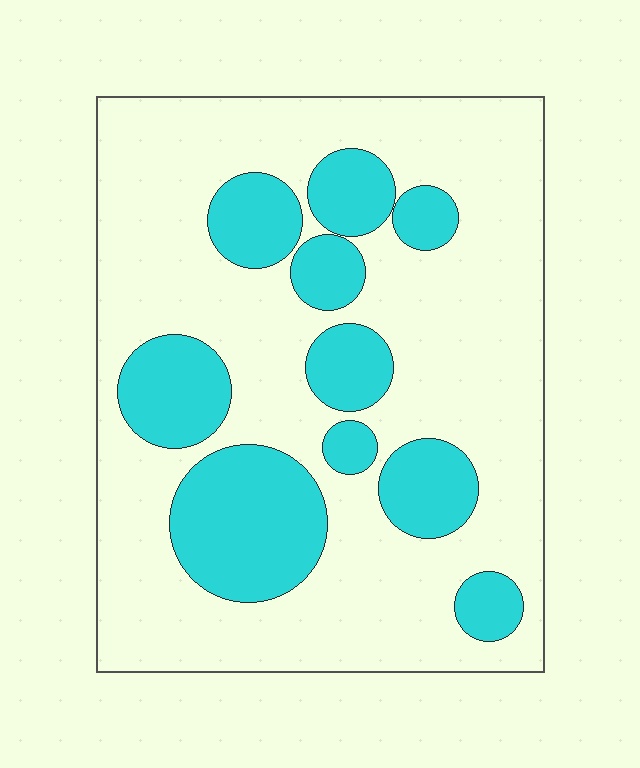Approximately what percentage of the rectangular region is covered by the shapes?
Approximately 30%.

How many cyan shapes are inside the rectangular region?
10.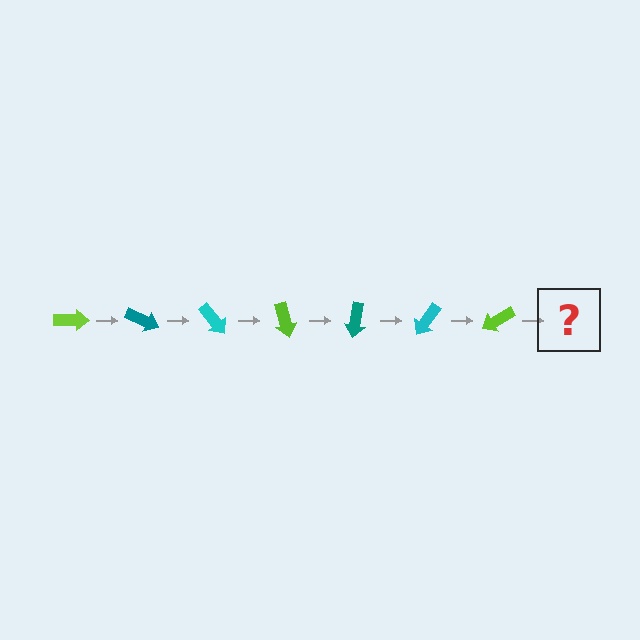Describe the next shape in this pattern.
It should be a teal arrow, rotated 175 degrees from the start.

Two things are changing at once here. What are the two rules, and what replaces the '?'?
The two rules are that it rotates 25 degrees each step and the color cycles through lime, teal, and cyan. The '?' should be a teal arrow, rotated 175 degrees from the start.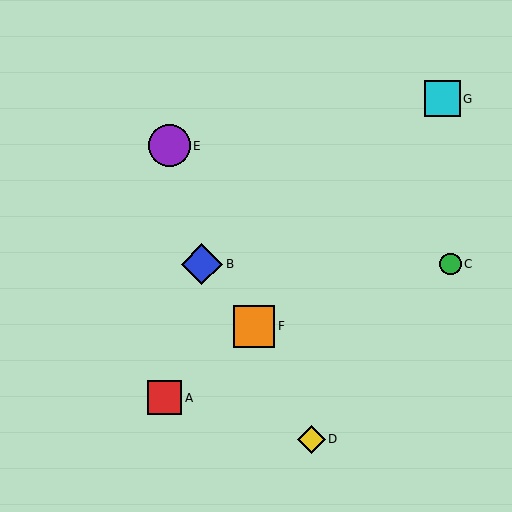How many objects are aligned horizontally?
2 objects (B, C) are aligned horizontally.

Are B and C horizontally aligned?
Yes, both are at y≈264.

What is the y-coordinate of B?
Object B is at y≈264.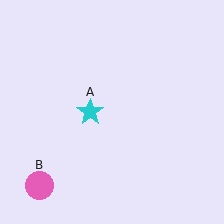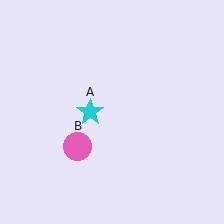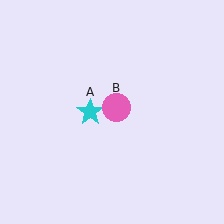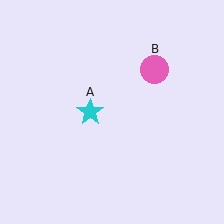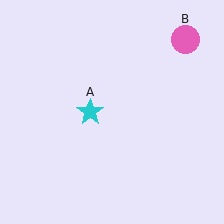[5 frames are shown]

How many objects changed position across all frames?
1 object changed position: pink circle (object B).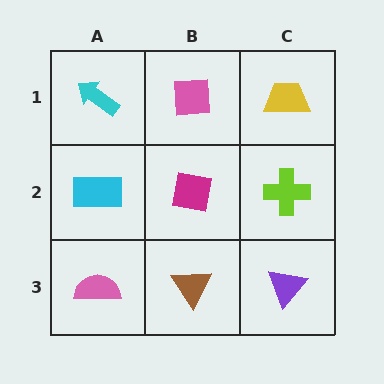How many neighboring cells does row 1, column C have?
2.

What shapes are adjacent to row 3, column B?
A magenta square (row 2, column B), a pink semicircle (row 3, column A), a purple triangle (row 3, column C).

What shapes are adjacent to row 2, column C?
A yellow trapezoid (row 1, column C), a purple triangle (row 3, column C), a magenta square (row 2, column B).